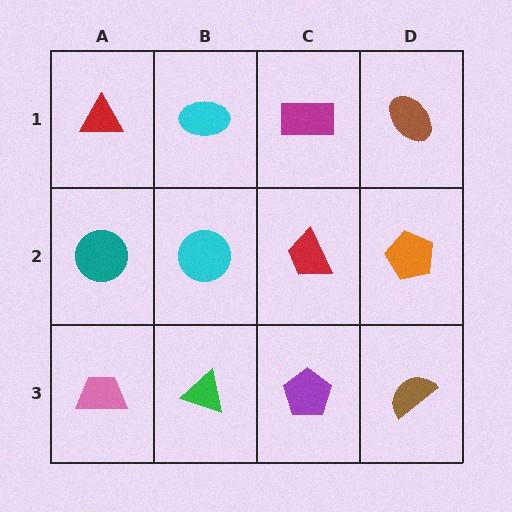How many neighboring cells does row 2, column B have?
4.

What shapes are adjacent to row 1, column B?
A cyan circle (row 2, column B), a red triangle (row 1, column A), a magenta rectangle (row 1, column C).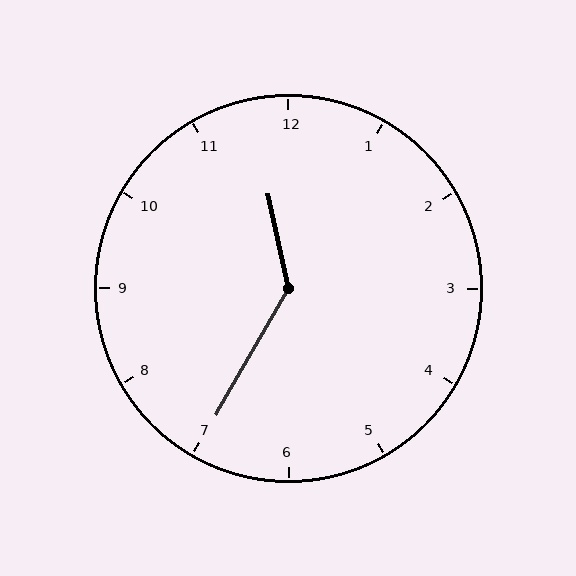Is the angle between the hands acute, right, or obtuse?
It is obtuse.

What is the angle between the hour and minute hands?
Approximately 138 degrees.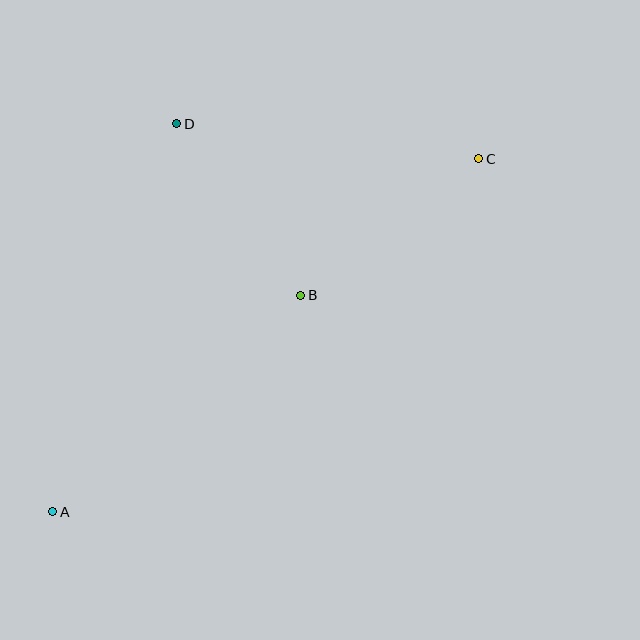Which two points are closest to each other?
Points B and D are closest to each other.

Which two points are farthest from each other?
Points A and C are farthest from each other.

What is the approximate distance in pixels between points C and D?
The distance between C and D is approximately 304 pixels.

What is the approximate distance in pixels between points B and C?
The distance between B and C is approximately 225 pixels.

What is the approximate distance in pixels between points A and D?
The distance between A and D is approximately 407 pixels.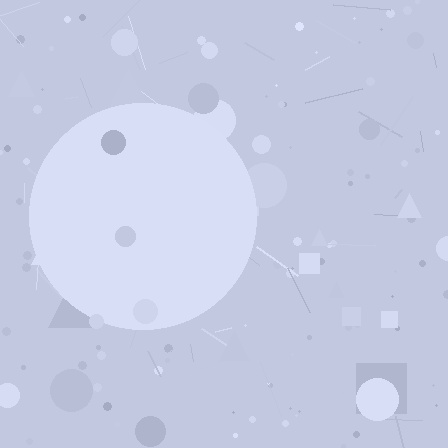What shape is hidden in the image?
A circle is hidden in the image.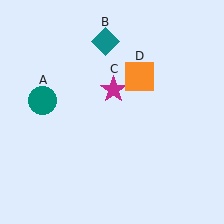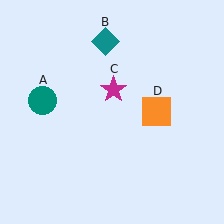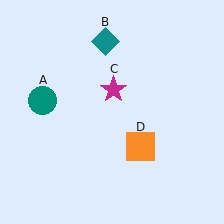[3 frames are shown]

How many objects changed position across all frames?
1 object changed position: orange square (object D).